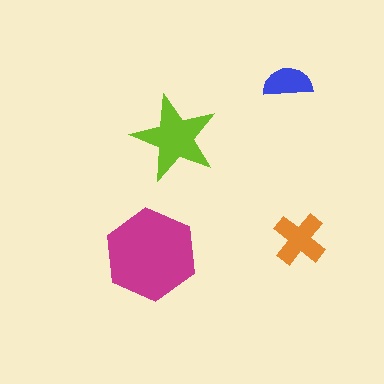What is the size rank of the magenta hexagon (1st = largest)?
1st.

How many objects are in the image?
There are 4 objects in the image.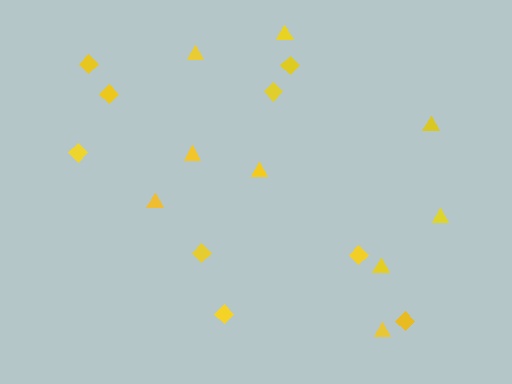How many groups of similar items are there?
There are 2 groups: one group of triangles (9) and one group of diamonds (9).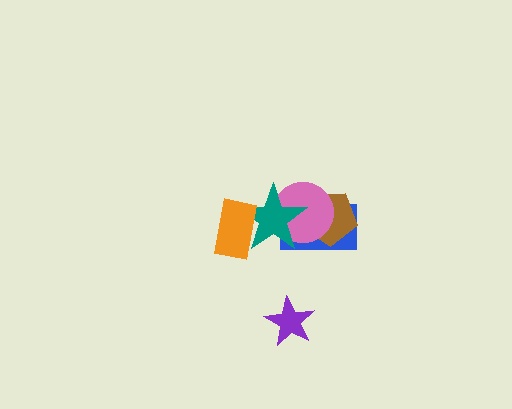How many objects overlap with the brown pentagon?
3 objects overlap with the brown pentagon.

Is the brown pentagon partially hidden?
Yes, it is partially covered by another shape.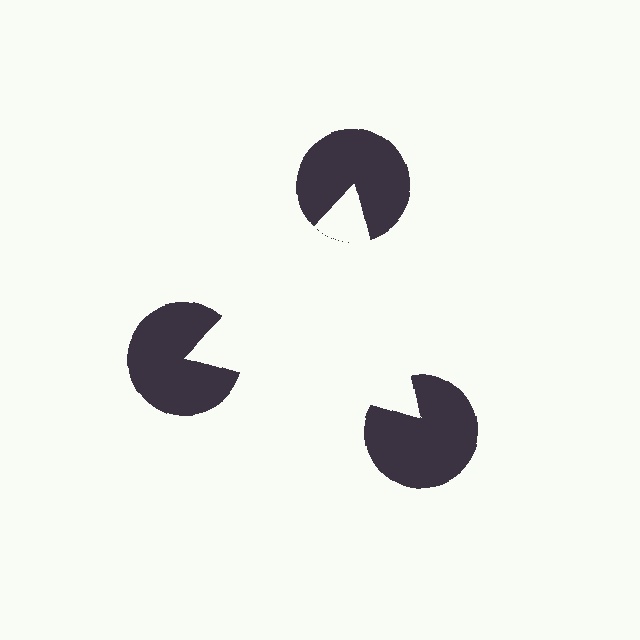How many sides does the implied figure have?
3 sides.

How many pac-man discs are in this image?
There are 3 — one at each vertex of the illusory triangle.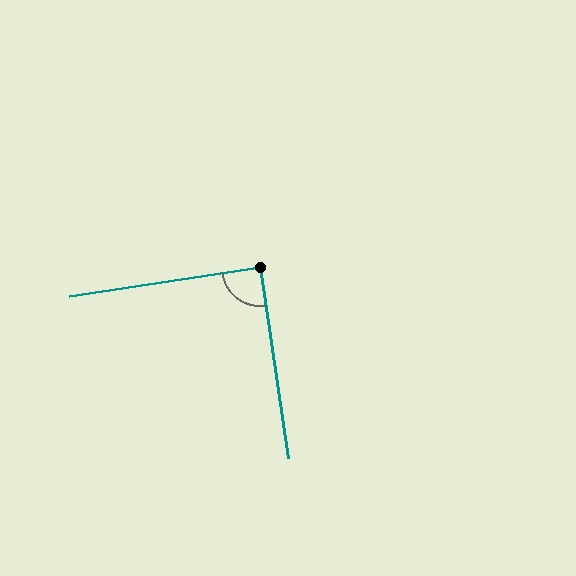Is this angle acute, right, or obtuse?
It is approximately a right angle.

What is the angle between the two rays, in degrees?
Approximately 90 degrees.